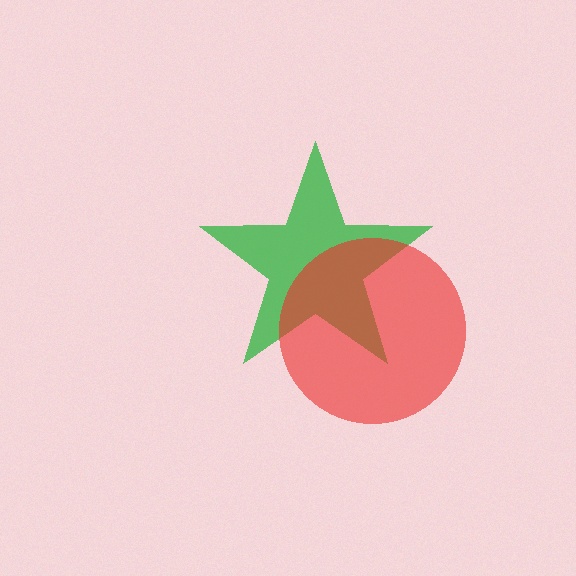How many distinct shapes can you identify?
There are 2 distinct shapes: a green star, a red circle.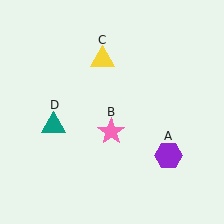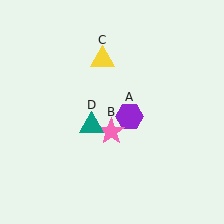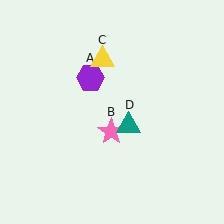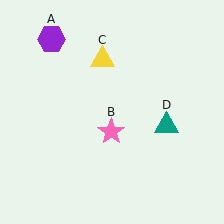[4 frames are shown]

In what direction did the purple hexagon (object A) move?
The purple hexagon (object A) moved up and to the left.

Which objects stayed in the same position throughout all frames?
Pink star (object B) and yellow triangle (object C) remained stationary.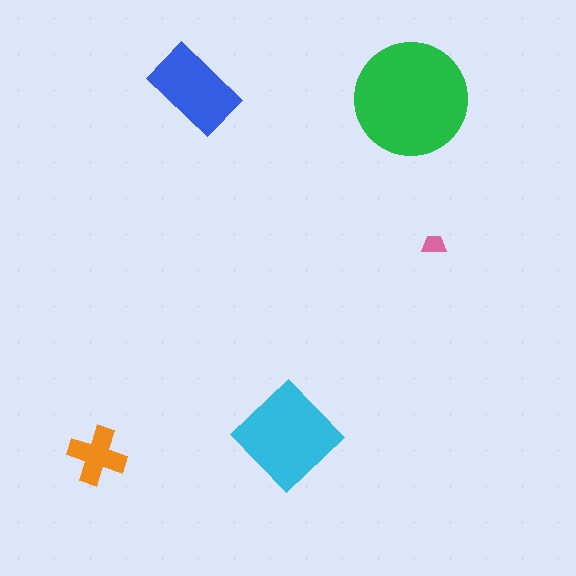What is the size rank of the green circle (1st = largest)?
1st.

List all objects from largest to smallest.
The green circle, the cyan diamond, the blue rectangle, the orange cross, the pink trapezoid.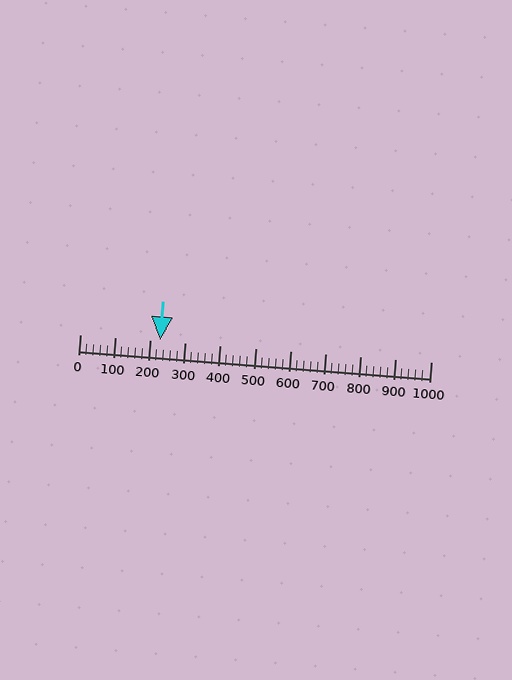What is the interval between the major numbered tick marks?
The major tick marks are spaced 100 units apart.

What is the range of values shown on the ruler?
The ruler shows values from 0 to 1000.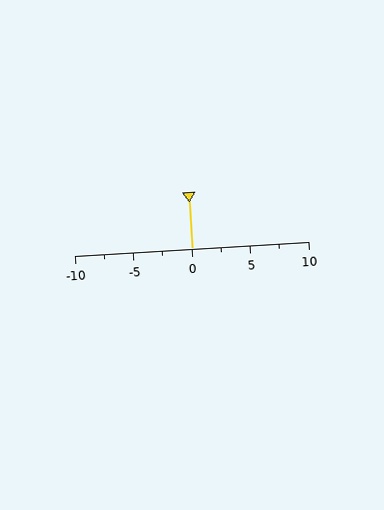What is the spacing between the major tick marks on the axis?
The major ticks are spaced 5 apart.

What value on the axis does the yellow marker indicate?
The marker indicates approximately 0.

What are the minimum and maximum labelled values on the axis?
The axis runs from -10 to 10.